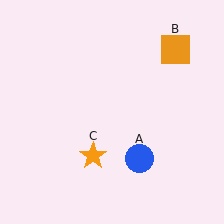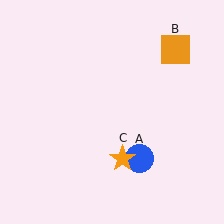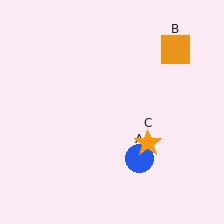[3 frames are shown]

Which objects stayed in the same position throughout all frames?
Blue circle (object A) and orange square (object B) remained stationary.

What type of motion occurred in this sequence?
The orange star (object C) rotated counterclockwise around the center of the scene.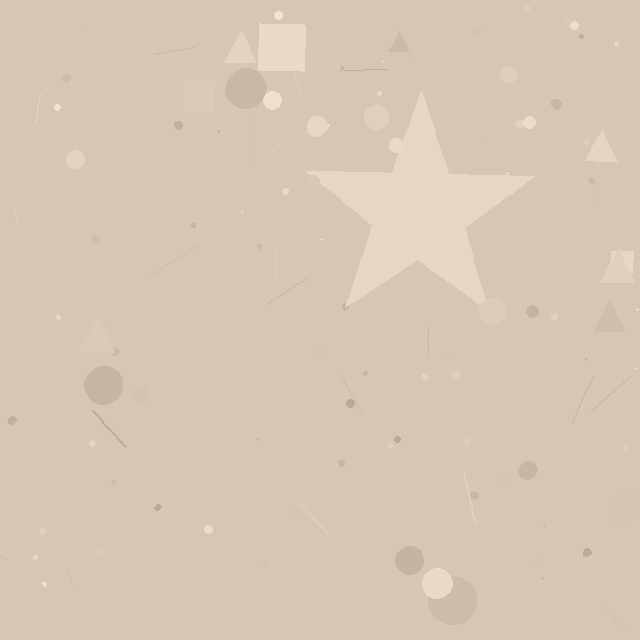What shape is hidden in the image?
A star is hidden in the image.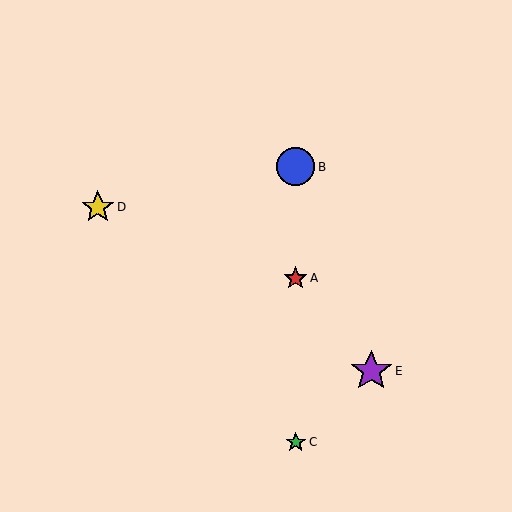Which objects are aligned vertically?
Objects A, B, C are aligned vertically.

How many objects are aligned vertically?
3 objects (A, B, C) are aligned vertically.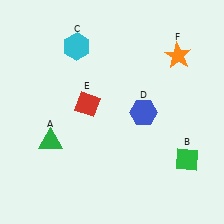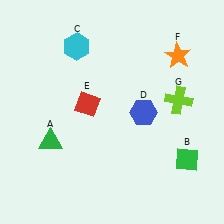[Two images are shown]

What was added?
A lime cross (G) was added in Image 2.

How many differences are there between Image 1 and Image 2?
There is 1 difference between the two images.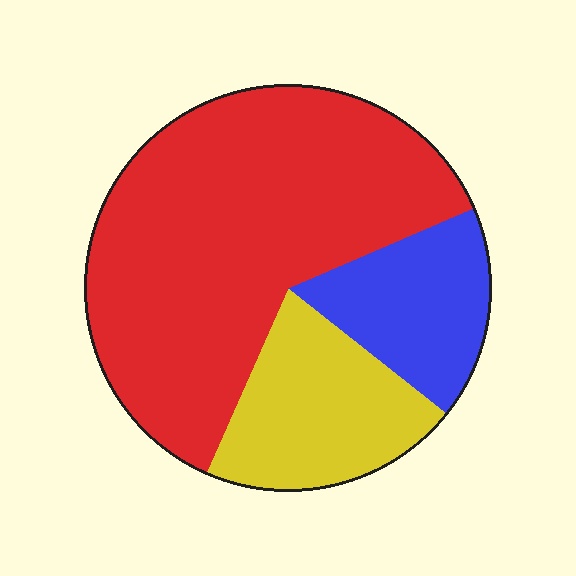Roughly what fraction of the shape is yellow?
Yellow takes up about one fifth (1/5) of the shape.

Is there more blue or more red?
Red.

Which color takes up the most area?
Red, at roughly 60%.